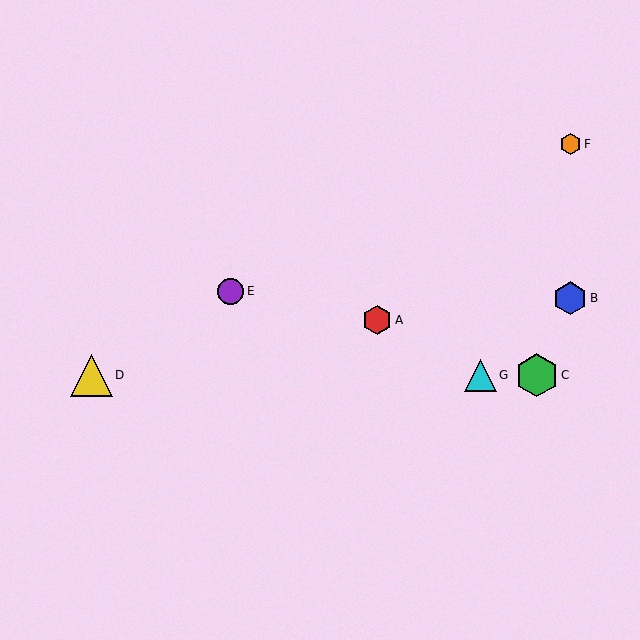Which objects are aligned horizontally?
Objects C, D, G are aligned horizontally.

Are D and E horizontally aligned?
No, D is at y≈375 and E is at y≈291.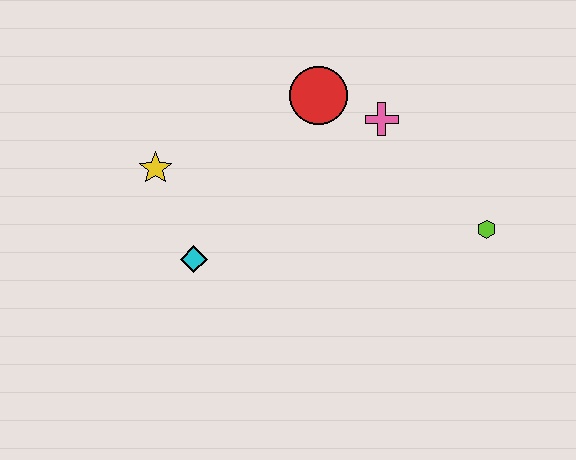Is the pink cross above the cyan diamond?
Yes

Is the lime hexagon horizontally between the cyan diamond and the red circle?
No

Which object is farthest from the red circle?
The lime hexagon is farthest from the red circle.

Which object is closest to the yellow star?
The cyan diamond is closest to the yellow star.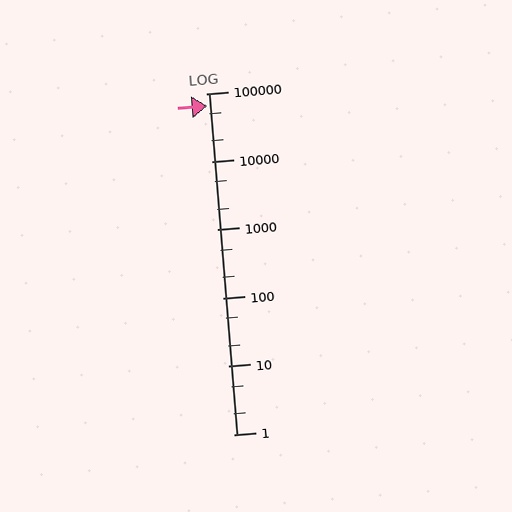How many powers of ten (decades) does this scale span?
The scale spans 5 decades, from 1 to 100000.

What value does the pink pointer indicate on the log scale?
The pointer indicates approximately 65000.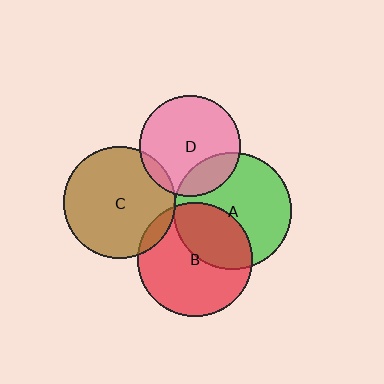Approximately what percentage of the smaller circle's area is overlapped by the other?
Approximately 20%.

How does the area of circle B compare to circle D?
Approximately 1.3 times.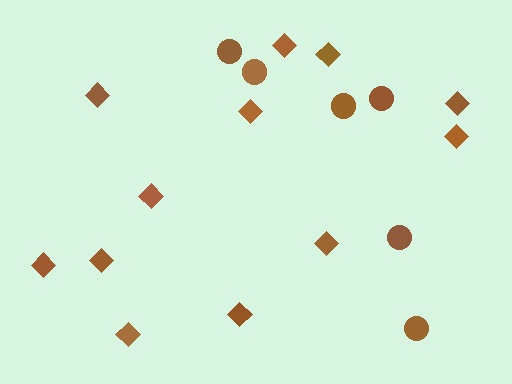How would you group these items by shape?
There are 2 groups: one group of circles (6) and one group of diamonds (12).